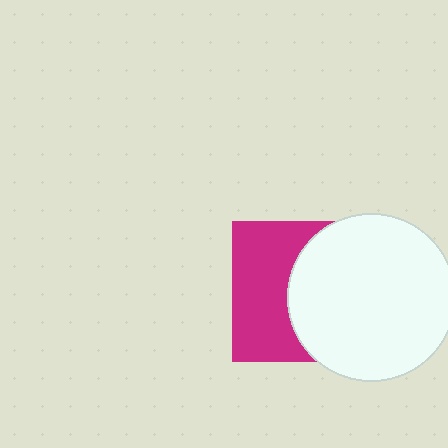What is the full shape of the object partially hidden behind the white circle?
The partially hidden object is a magenta square.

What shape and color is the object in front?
The object in front is a white circle.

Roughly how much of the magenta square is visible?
About half of it is visible (roughly 48%).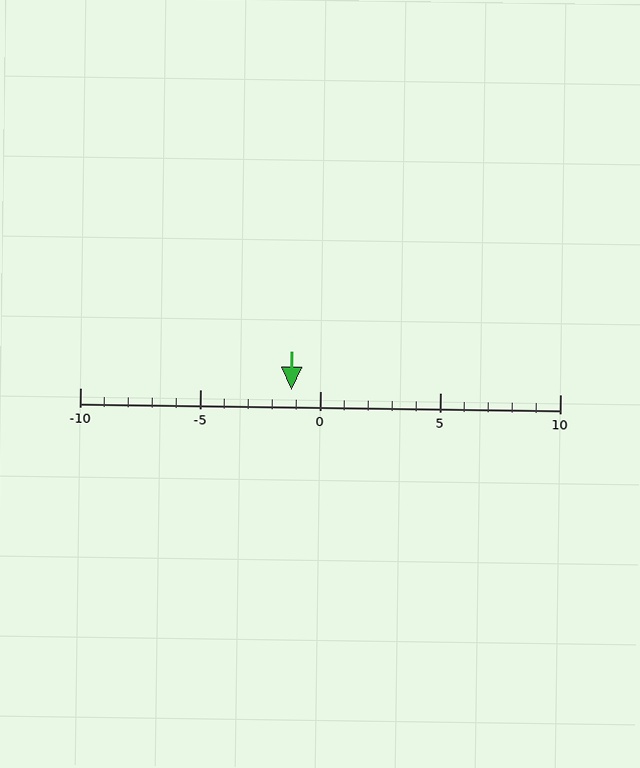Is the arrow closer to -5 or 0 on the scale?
The arrow is closer to 0.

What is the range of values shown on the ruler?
The ruler shows values from -10 to 10.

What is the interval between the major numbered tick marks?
The major tick marks are spaced 5 units apart.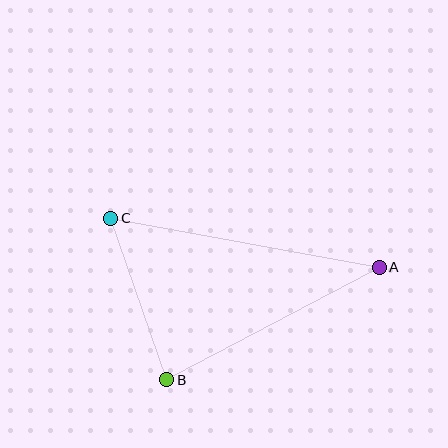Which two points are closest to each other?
Points B and C are closest to each other.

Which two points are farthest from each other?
Points A and C are farthest from each other.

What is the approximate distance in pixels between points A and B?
The distance between A and B is approximately 241 pixels.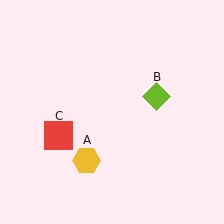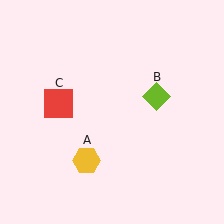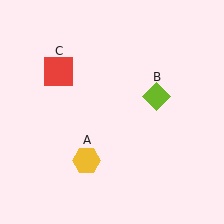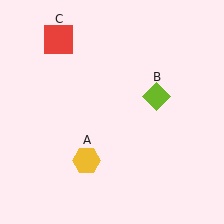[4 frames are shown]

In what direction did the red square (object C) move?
The red square (object C) moved up.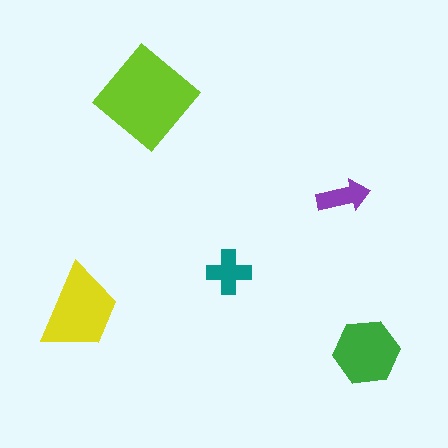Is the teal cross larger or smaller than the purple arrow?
Larger.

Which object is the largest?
The lime diamond.